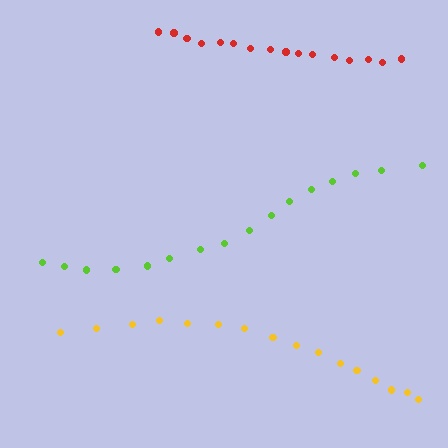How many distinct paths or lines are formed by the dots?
There are 3 distinct paths.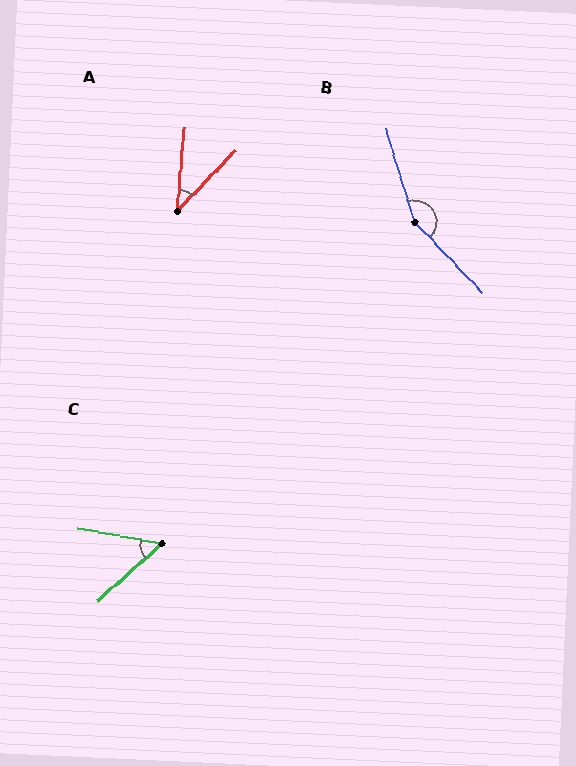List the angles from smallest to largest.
A (39°), C (52°), B (153°).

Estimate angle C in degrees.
Approximately 52 degrees.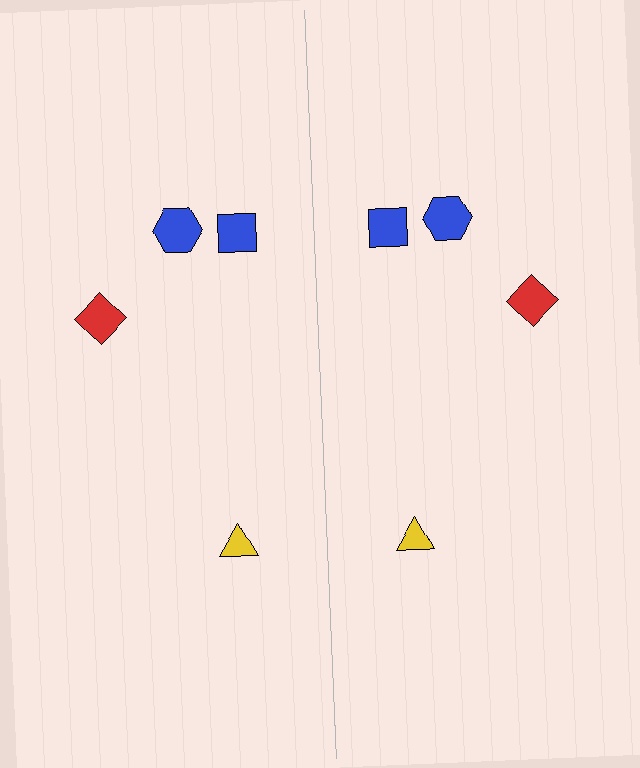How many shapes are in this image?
There are 8 shapes in this image.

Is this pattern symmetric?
Yes, this pattern has bilateral (reflection) symmetry.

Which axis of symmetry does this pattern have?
The pattern has a vertical axis of symmetry running through the center of the image.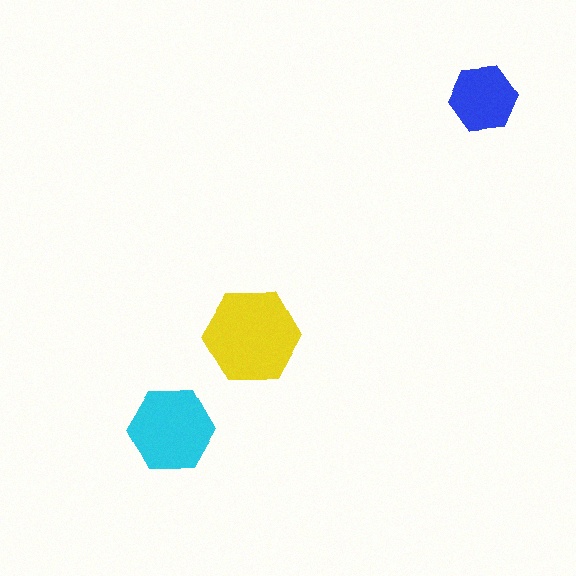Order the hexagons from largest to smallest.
the yellow one, the cyan one, the blue one.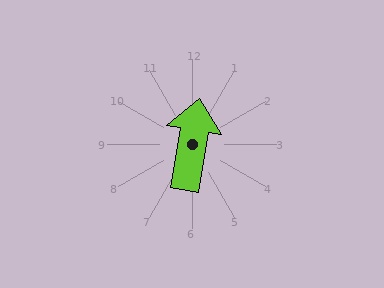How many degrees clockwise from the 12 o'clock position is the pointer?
Approximately 9 degrees.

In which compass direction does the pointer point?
North.